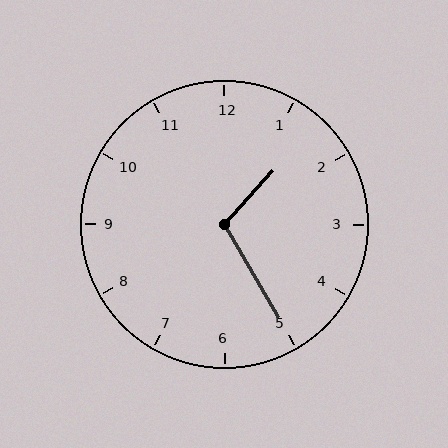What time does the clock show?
1:25.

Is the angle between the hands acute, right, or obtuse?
It is obtuse.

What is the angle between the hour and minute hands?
Approximately 108 degrees.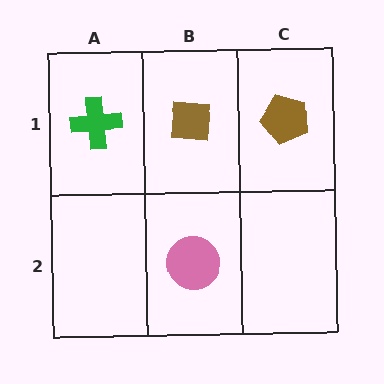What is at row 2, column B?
A pink circle.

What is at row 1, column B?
A brown square.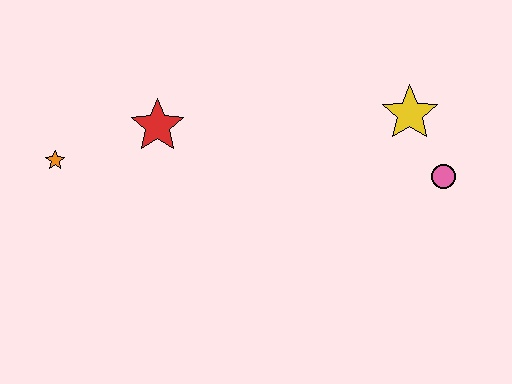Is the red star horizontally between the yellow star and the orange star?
Yes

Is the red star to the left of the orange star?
No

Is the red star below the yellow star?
Yes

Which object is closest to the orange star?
The red star is closest to the orange star.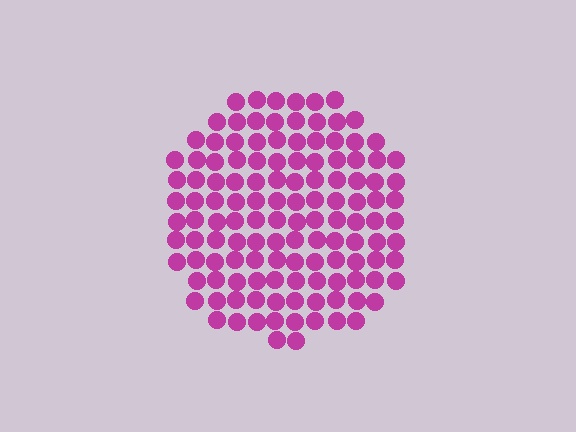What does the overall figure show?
The overall figure shows a circle.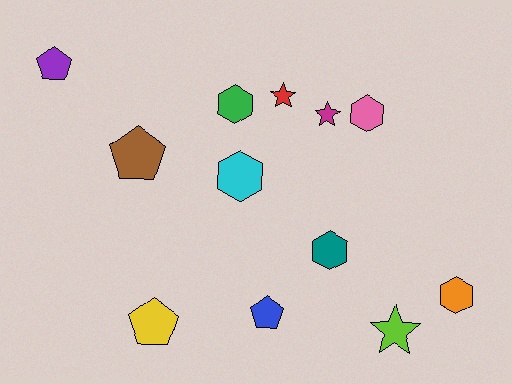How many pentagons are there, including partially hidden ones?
There are 4 pentagons.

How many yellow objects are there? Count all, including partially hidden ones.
There is 1 yellow object.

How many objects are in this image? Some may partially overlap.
There are 12 objects.